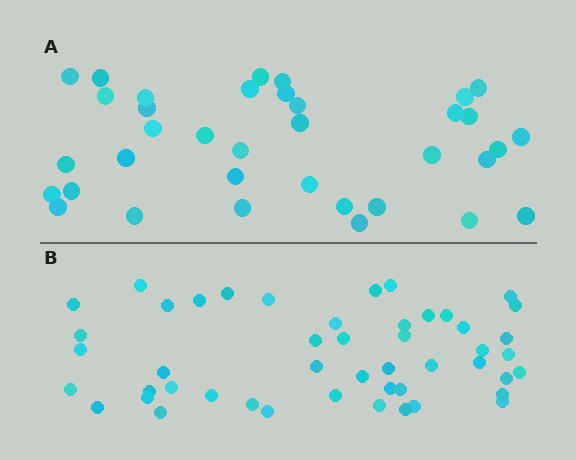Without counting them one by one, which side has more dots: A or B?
Region B (the bottom region) has more dots.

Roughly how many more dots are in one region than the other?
Region B has roughly 12 or so more dots than region A.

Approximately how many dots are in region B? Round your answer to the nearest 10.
About 50 dots. (The exact count is 48, which rounds to 50.)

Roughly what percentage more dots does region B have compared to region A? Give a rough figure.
About 35% more.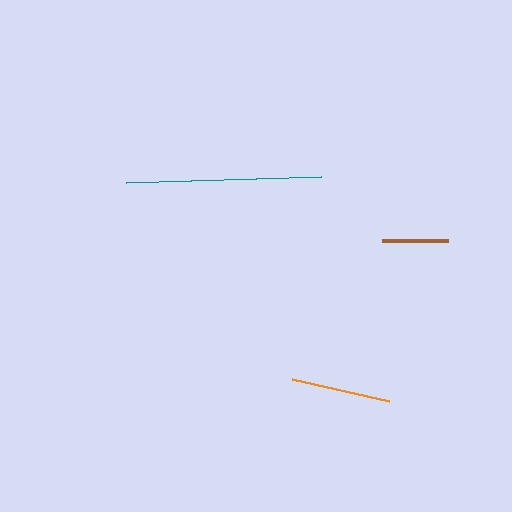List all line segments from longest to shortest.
From longest to shortest: teal, orange, brown.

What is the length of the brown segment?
The brown segment is approximately 66 pixels long.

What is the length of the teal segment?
The teal segment is approximately 196 pixels long.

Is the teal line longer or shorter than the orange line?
The teal line is longer than the orange line.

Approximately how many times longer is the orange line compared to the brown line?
The orange line is approximately 1.5 times the length of the brown line.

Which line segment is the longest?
The teal line is the longest at approximately 196 pixels.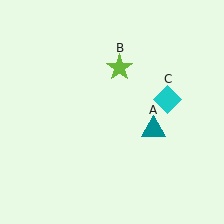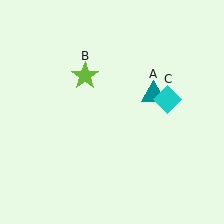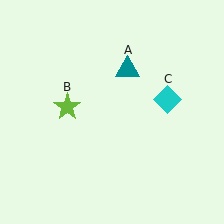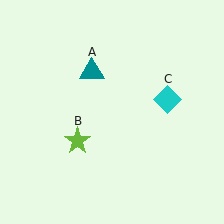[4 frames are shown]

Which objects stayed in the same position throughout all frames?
Cyan diamond (object C) remained stationary.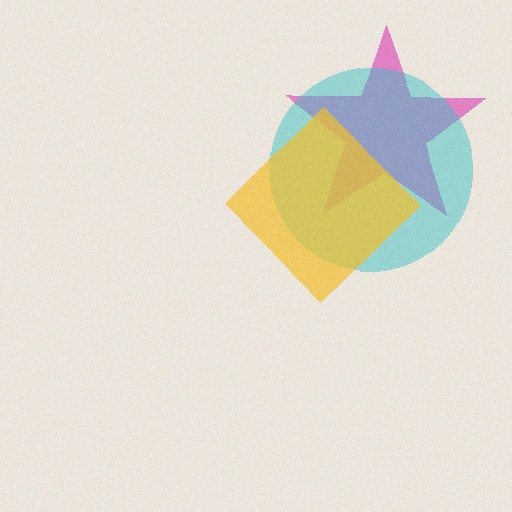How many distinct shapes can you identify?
There are 3 distinct shapes: a pink star, a cyan circle, a yellow diamond.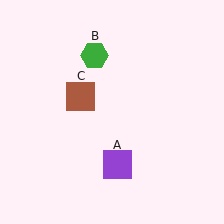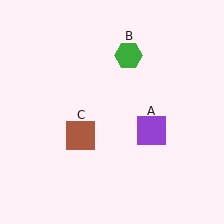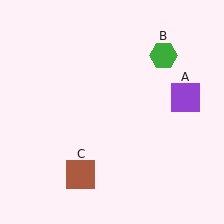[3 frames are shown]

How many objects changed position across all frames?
3 objects changed position: purple square (object A), green hexagon (object B), brown square (object C).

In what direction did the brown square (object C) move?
The brown square (object C) moved down.